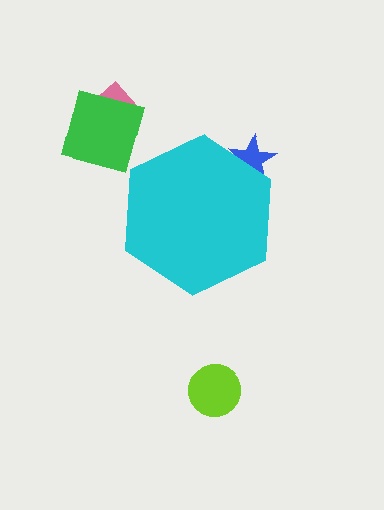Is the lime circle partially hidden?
No, the lime circle is fully visible.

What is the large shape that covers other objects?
A cyan hexagon.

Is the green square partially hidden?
No, the green square is fully visible.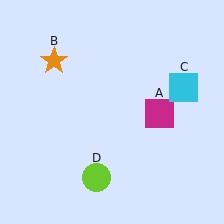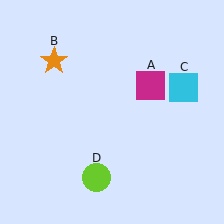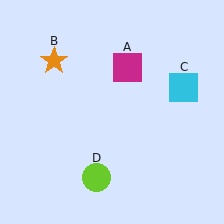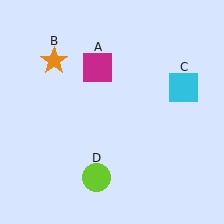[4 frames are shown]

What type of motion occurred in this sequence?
The magenta square (object A) rotated counterclockwise around the center of the scene.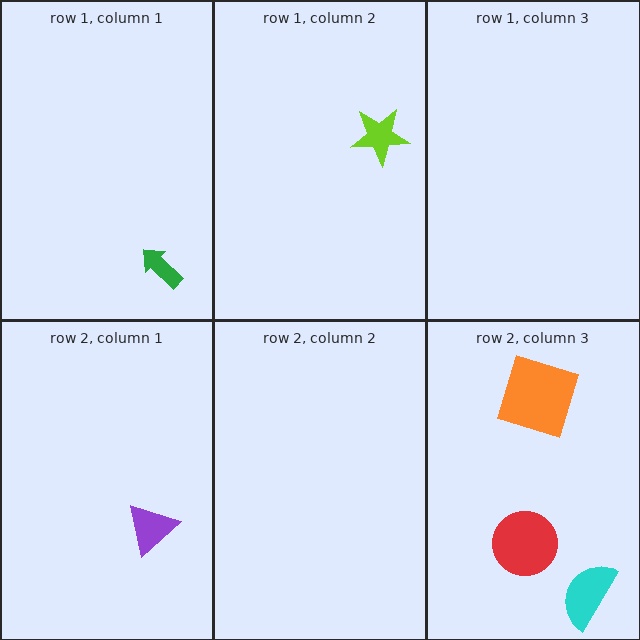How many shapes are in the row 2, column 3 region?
3.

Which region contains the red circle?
The row 2, column 3 region.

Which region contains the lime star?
The row 1, column 2 region.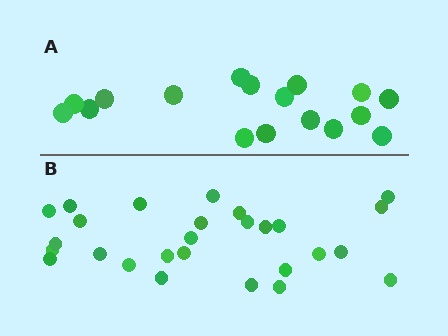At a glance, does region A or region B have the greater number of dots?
Region B (the bottom region) has more dots.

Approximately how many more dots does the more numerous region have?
Region B has roughly 10 or so more dots than region A.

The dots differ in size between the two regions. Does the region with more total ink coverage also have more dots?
No. Region A has more total ink coverage because its dots are larger, but region B actually contains more individual dots. Total area can be misleading — the number of items is what matters here.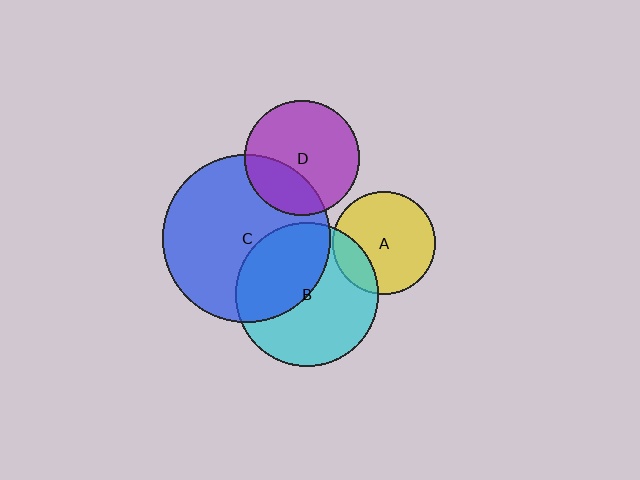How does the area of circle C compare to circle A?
Approximately 2.7 times.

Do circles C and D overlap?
Yes.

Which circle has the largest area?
Circle C (blue).